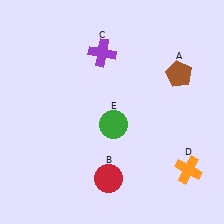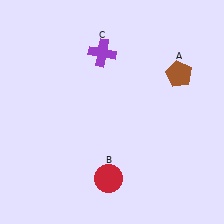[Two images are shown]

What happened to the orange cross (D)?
The orange cross (D) was removed in Image 2. It was in the bottom-right area of Image 1.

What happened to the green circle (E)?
The green circle (E) was removed in Image 2. It was in the bottom-right area of Image 1.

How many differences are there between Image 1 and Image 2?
There are 2 differences between the two images.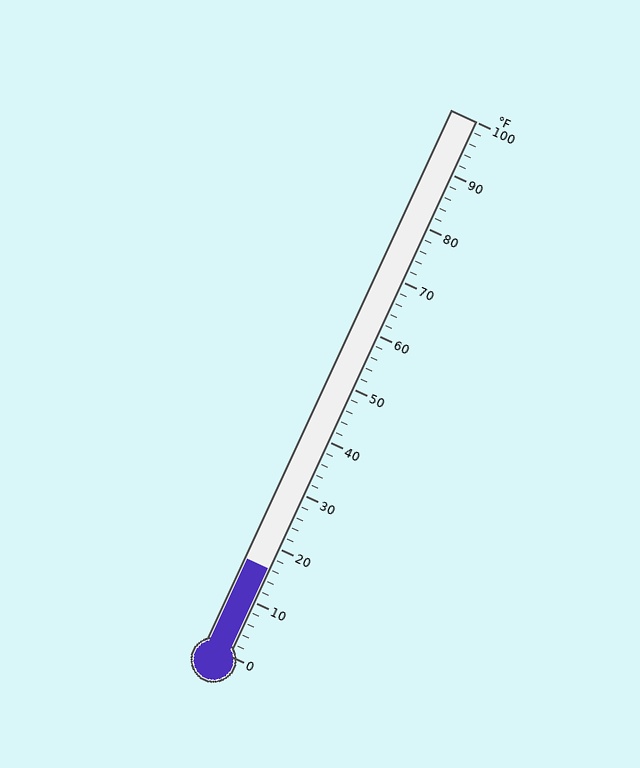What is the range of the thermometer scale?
The thermometer scale ranges from 0°F to 100°F.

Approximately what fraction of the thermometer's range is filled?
The thermometer is filled to approximately 15% of its range.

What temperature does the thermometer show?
The thermometer shows approximately 16°F.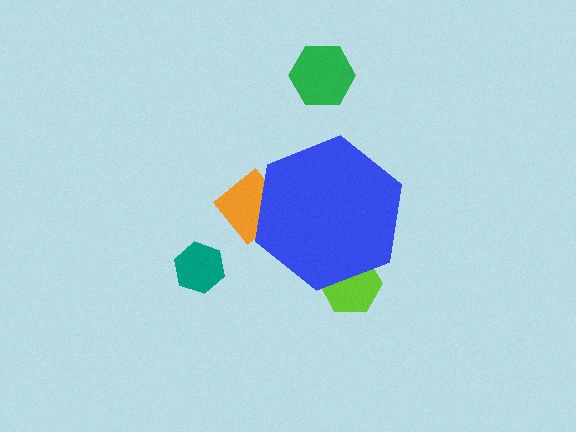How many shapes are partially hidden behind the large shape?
2 shapes are partially hidden.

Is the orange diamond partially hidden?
Yes, the orange diamond is partially hidden behind the blue hexagon.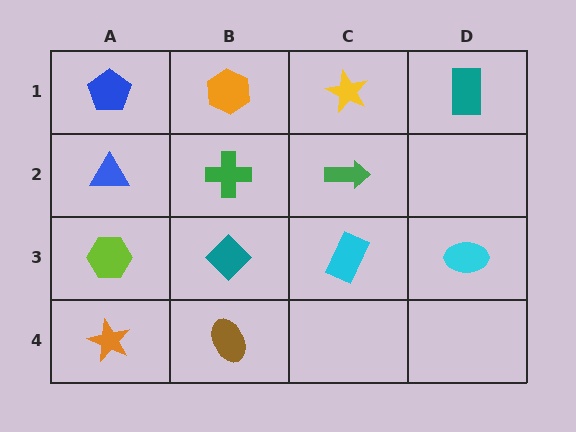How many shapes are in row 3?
4 shapes.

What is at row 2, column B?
A green cross.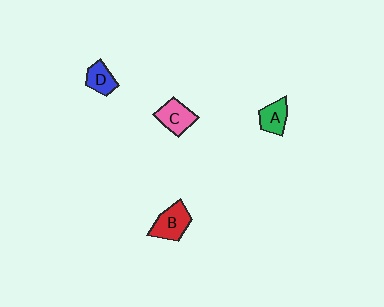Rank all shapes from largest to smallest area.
From largest to smallest: B (red), C (pink), A (green), D (blue).